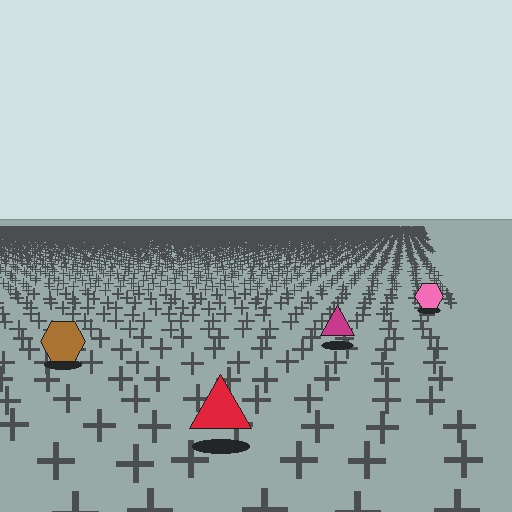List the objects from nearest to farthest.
From nearest to farthest: the red triangle, the brown hexagon, the magenta triangle, the pink hexagon.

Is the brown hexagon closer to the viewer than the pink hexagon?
Yes. The brown hexagon is closer — you can tell from the texture gradient: the ground texture is coarser near it.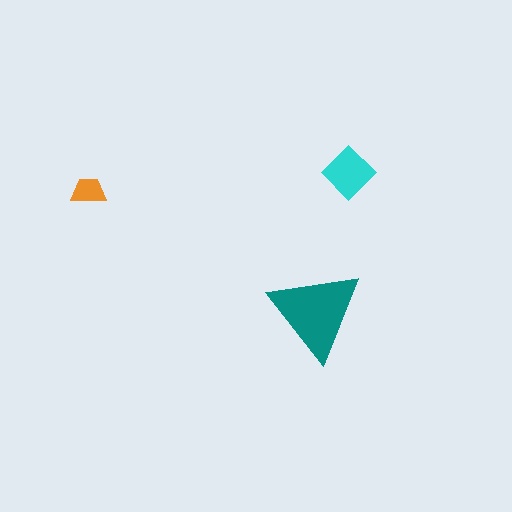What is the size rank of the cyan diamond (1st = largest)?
2nd.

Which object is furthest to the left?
The orange trapezoid is leftmost.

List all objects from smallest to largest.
The orange trapezoid, the cyan diamond, the teal triangle.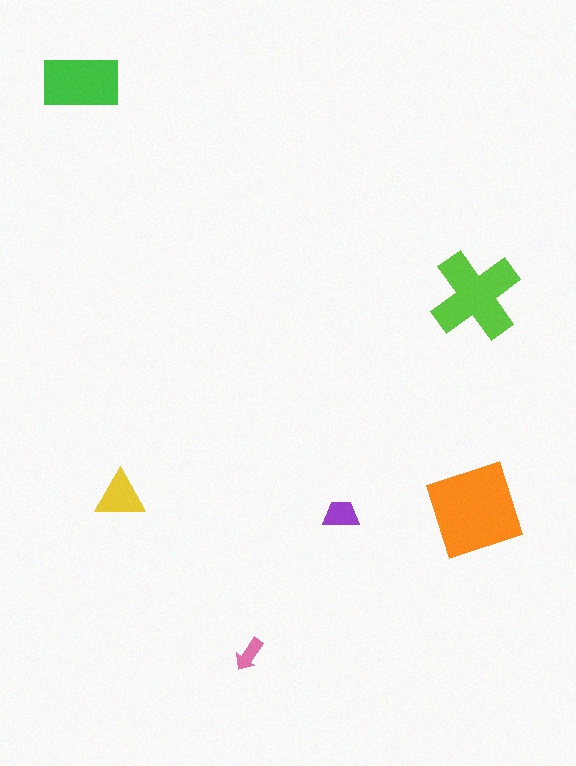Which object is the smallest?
The pink arrow.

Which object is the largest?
The orange diamond.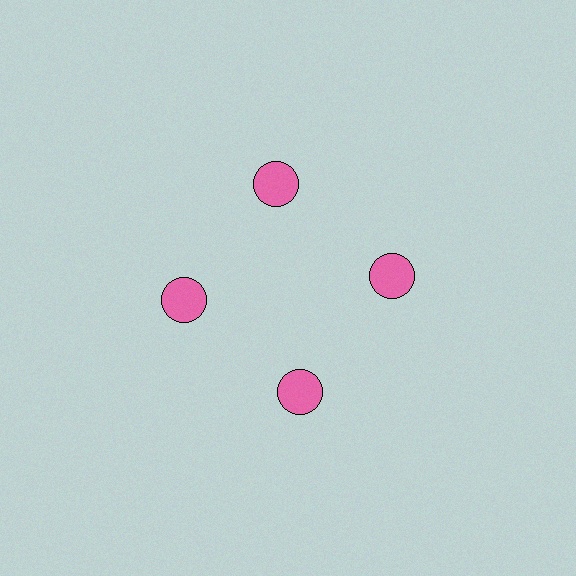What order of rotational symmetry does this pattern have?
This pattern has 4-fold rotational symmetry.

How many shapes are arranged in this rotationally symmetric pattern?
There are 4 shapes, arranged in 4 groups of 1.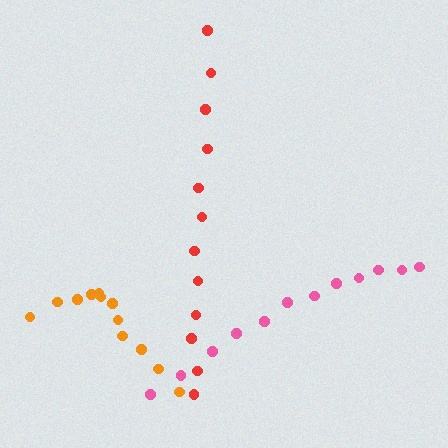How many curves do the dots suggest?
There are 3 distinct paths.